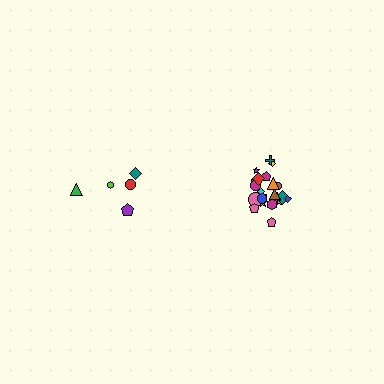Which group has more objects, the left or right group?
The right group.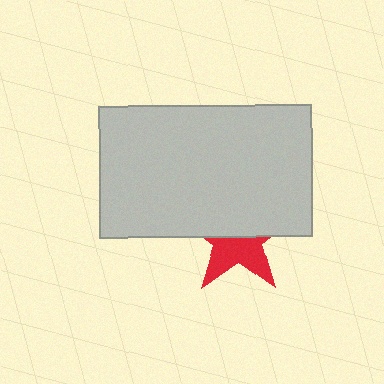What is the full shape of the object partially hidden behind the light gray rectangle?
The partially hidden object is a red star.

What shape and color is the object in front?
The object in front is a light gray rectangle.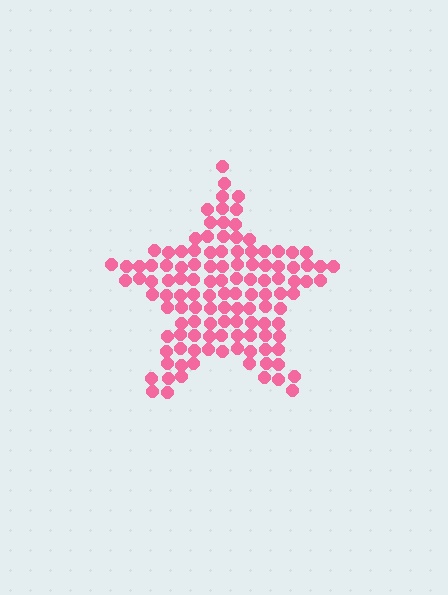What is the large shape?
The large shape is a star.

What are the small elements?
The small elements are circles.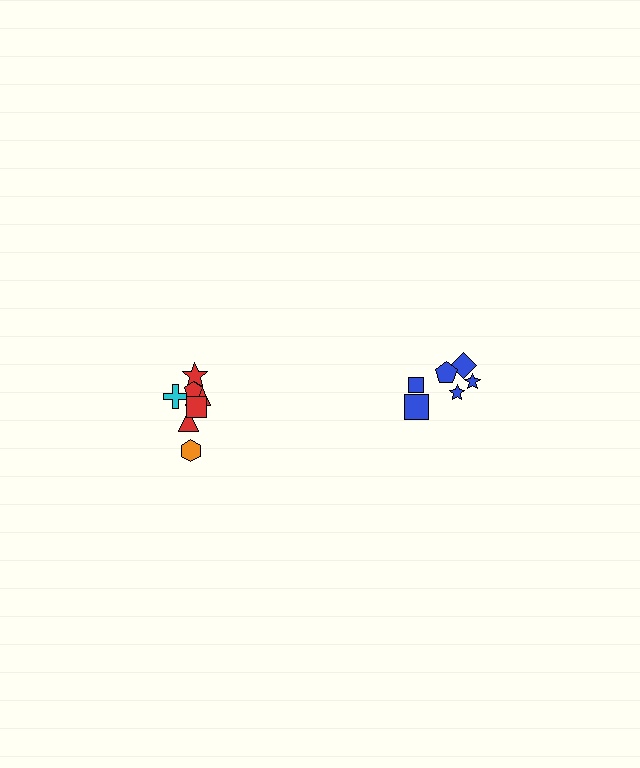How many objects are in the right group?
There are 6 objects.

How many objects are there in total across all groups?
There are 14 objects.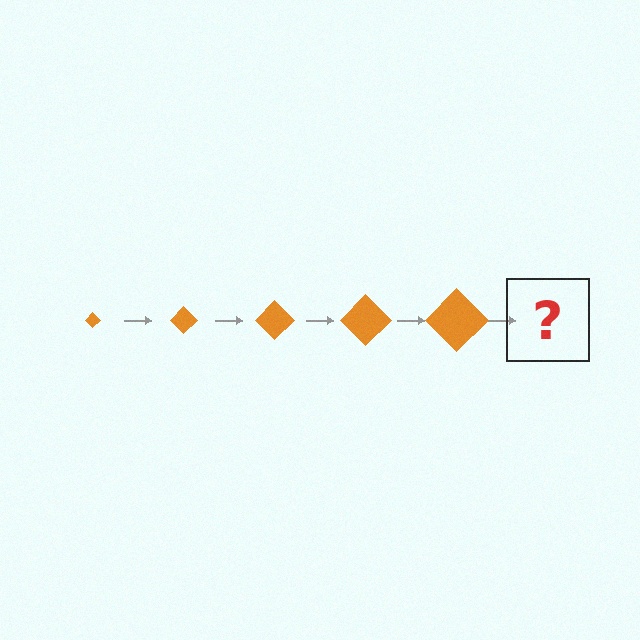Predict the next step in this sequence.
The next step is an orange diamond, larger than the previous one.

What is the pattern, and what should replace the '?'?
The pattern is that the diamond gets progressively larger each step. The '?' should be an orange diamond, larger than the previous one.